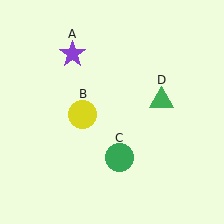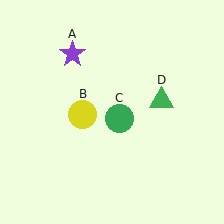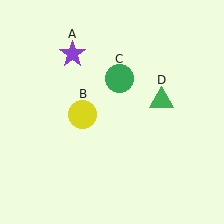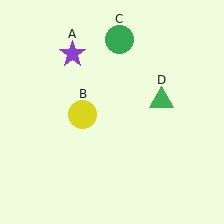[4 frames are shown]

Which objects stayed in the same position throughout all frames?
Purple star (object A) and yellow circle (object B) and green triangle (object D) remained stationary.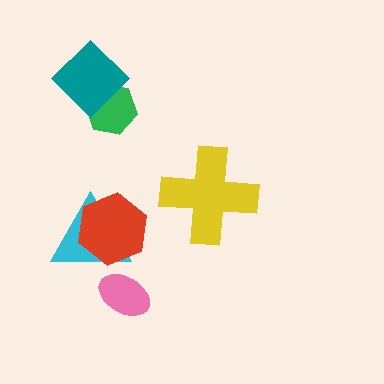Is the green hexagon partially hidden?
Yes, it is partially covered by another shape.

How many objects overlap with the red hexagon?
1 object overlaps with the red hexagon.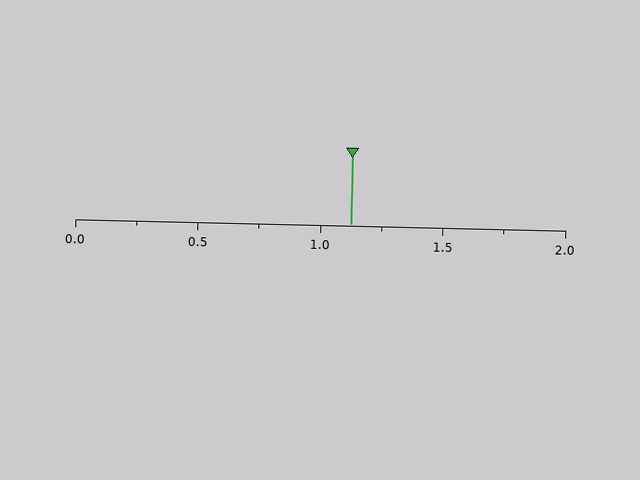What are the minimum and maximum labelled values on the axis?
The axis runs from 0.0 to 2.0.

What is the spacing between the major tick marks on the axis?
The major ticks are spaced 0.5 apart.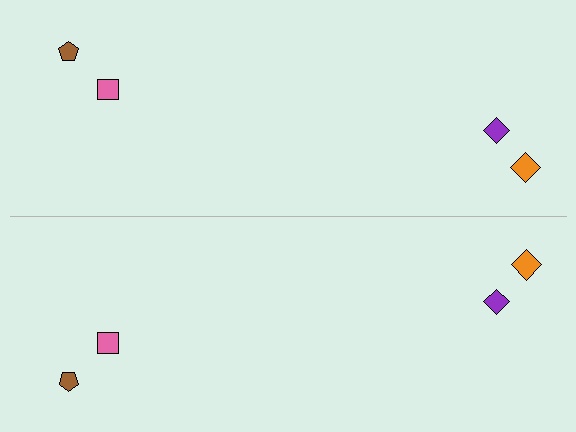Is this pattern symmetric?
Yes, this pattern has bilateral (reflection) symmetry.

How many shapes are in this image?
There are 8 shapes in this image.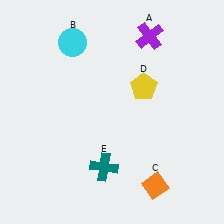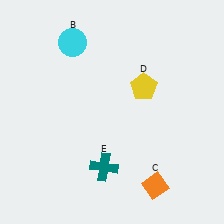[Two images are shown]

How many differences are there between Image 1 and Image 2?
There is 1 difference between the two images.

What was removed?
The purple cross (A) was removed in Image 2.